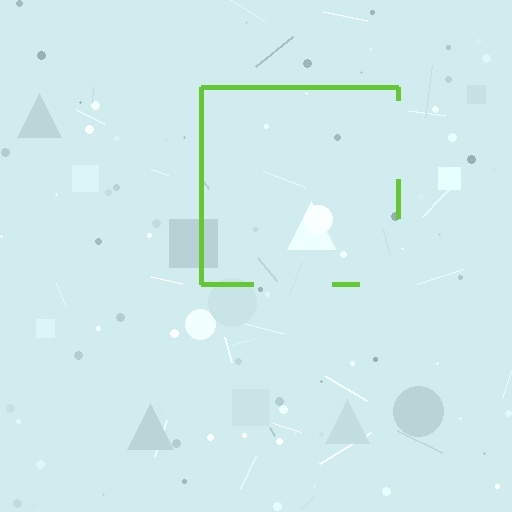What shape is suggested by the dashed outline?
The dashed outline suggests a square.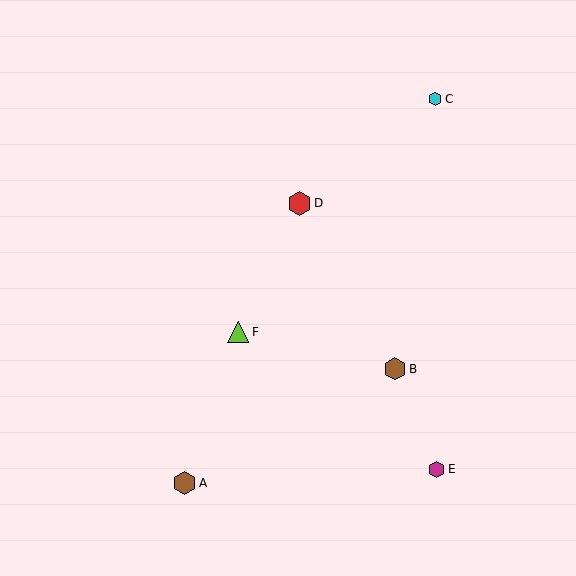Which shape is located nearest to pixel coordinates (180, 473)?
The brown hexagon (labeled A) at (185, 483) is nearest to that location.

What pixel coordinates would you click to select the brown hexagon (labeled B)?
Click at (395, 369) to select the brown hexagon B.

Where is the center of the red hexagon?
The center of the red hexagon is at (300, 203).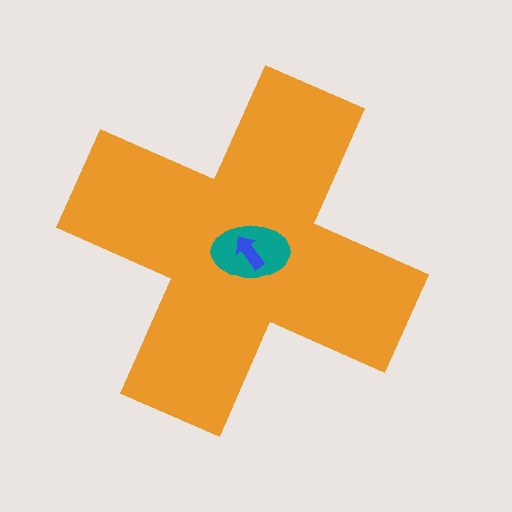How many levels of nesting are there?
3.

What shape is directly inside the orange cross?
The teal ellipse.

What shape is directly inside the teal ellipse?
The blue arrow.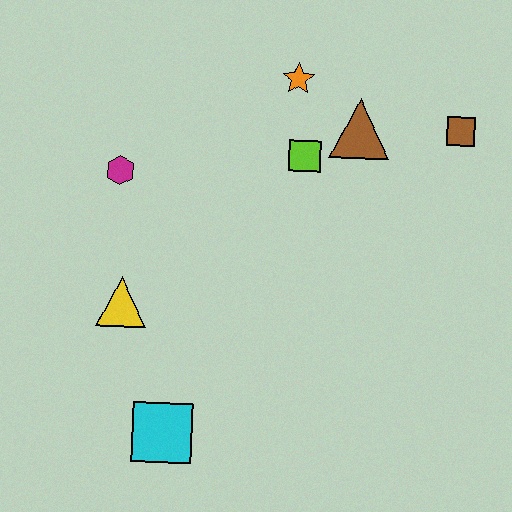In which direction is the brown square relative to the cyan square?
The brown square is above the cyan square.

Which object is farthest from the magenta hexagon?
The brown square is farthest from the magenta hexagon.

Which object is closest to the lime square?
The brown triangle is closest to the lime square.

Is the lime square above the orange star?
No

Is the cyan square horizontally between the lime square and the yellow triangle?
Yes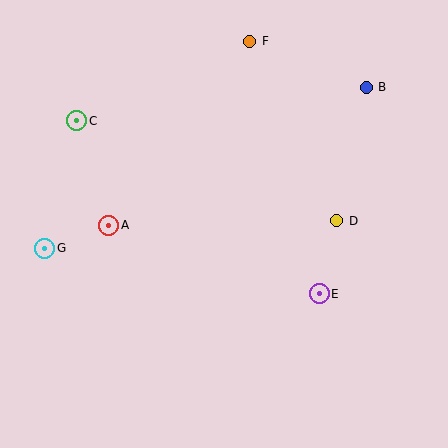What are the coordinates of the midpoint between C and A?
The midpoint between C and A is at (93, 173).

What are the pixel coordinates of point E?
Point E is at (319, 294).